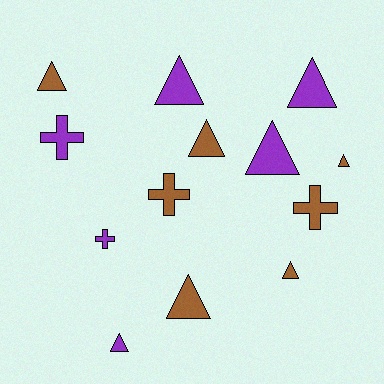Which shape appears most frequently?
Triangle, with 9 objects.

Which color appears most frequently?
Brown, with 7 objects.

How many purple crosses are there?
There are 2 purple crosses.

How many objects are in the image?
There are 13 objects.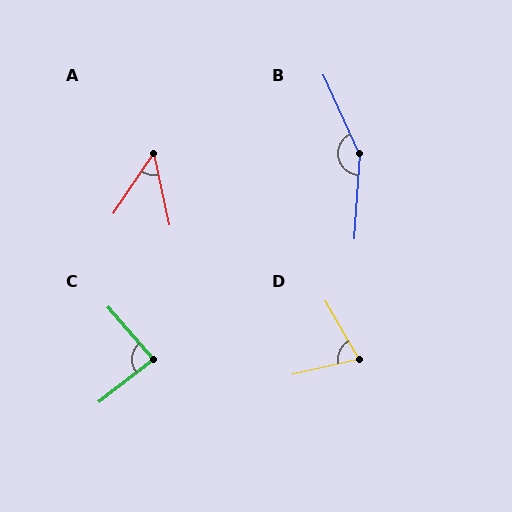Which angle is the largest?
B, at approximately 152 degrees.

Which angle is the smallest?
A, at approximately 46 degrees.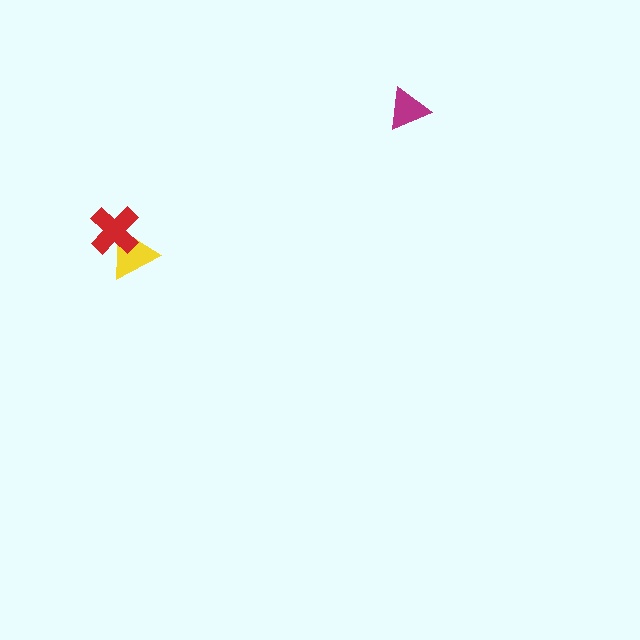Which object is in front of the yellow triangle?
The red cross is in front of the yellow triangle.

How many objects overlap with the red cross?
1 object overlaps with the red cross.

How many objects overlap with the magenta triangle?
0 objects overlap with the magenta triangle.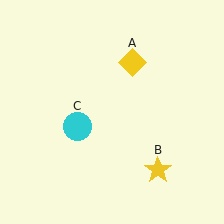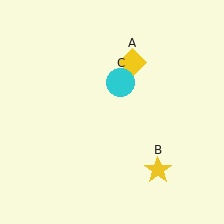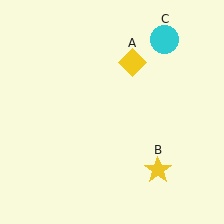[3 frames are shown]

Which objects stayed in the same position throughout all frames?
Yellow diamond (object A) and yellow star (object B) remained stationary.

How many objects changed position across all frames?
1 object changed position: cyan circle (object C).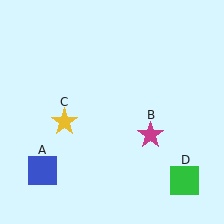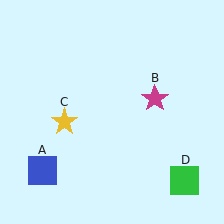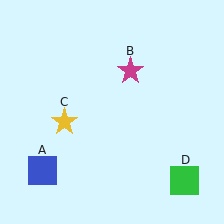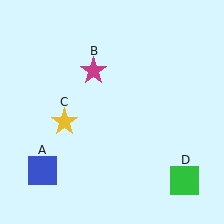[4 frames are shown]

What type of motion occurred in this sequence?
The magenta star (object B) rotated counterclockwise around the center of the scene.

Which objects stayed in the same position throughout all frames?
Blue square (object A) and yellow star (object C) and green square (object D) remained stationary.